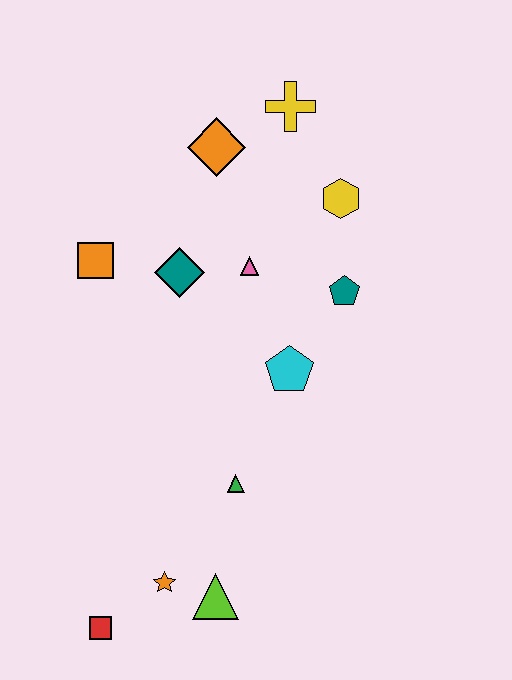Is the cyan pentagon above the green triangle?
Yes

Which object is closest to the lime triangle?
The orange star is closest to the lime triangle.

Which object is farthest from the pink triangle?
The red square is farthest from the pink triangle.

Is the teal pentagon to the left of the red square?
No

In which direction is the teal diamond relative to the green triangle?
The teal diamond is above the green triangle.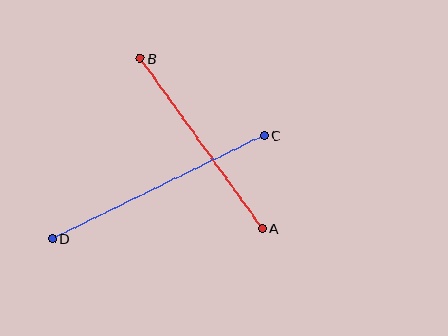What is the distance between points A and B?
The distance is approximately 209 pixels.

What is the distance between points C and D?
The distance is approximately 236 pixels.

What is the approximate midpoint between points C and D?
The midpoint is at approximately (158, 187) pixels.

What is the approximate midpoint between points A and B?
The midpoint is at approximately (201, 143) pixels.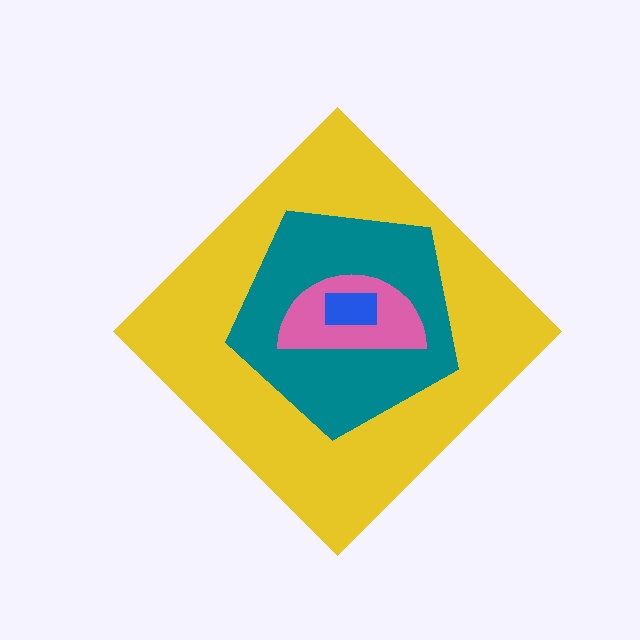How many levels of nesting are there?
4.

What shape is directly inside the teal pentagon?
The pink semicircle.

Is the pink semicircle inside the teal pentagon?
Yes.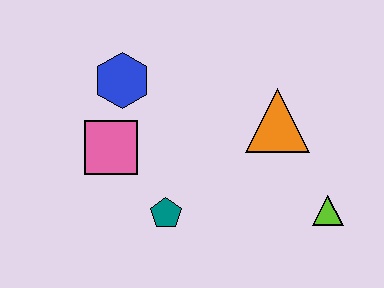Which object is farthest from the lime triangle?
The blue hexagon is farthest from the lime triangle.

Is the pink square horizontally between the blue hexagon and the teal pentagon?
No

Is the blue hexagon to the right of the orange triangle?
No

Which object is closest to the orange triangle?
The lime triangle is closest to the orange triangle.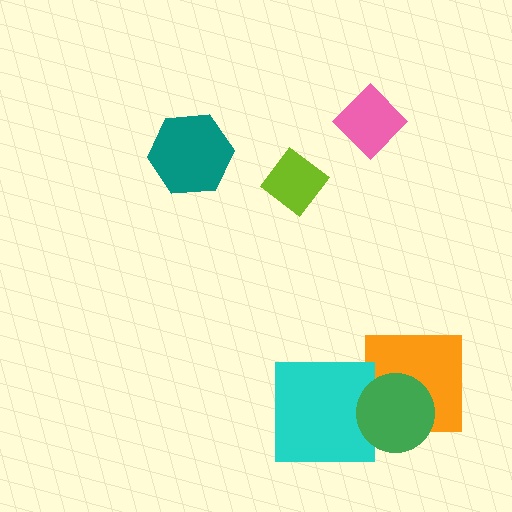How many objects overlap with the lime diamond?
0 objects overlap with the lime diamond.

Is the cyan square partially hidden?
Yes, it is partially covered by another shape.